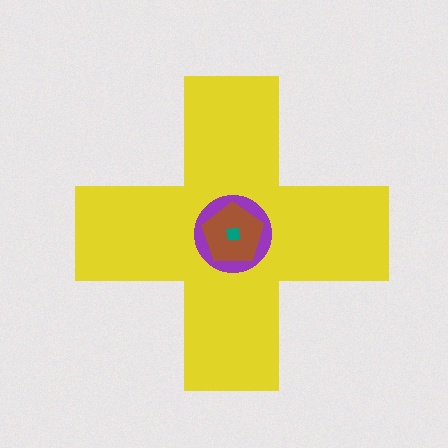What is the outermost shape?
The yellow cross.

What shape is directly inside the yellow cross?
The purple circle.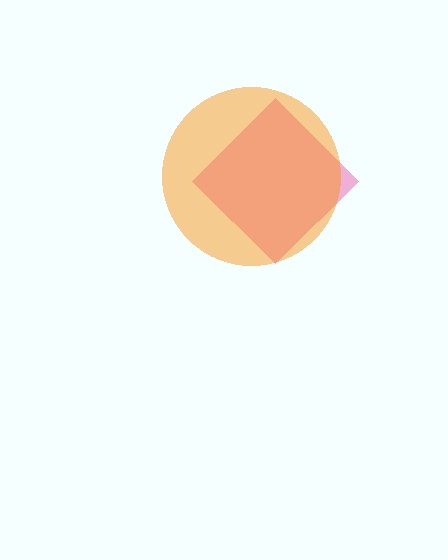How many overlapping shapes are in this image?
There are 2 overlapping shapes in the image.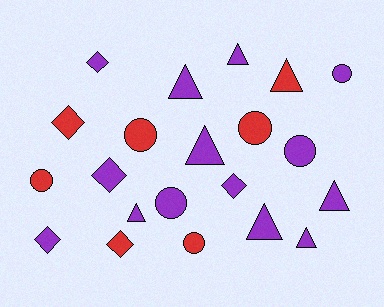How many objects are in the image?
There are 21 objects.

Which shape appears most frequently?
Triangle, with 8 objects.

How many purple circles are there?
There are 3 purple circles.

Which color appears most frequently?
Purple, with 14 objects.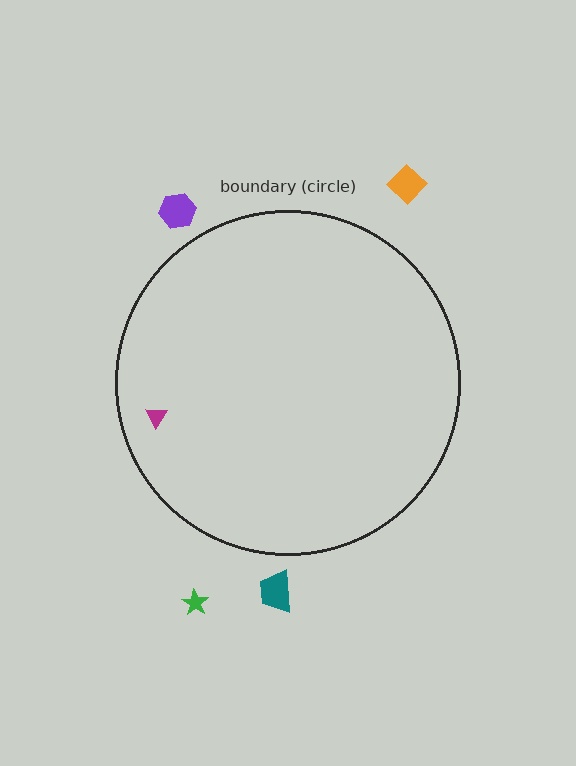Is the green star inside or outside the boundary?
Outside.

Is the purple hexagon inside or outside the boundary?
Outside.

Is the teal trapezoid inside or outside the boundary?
Outside.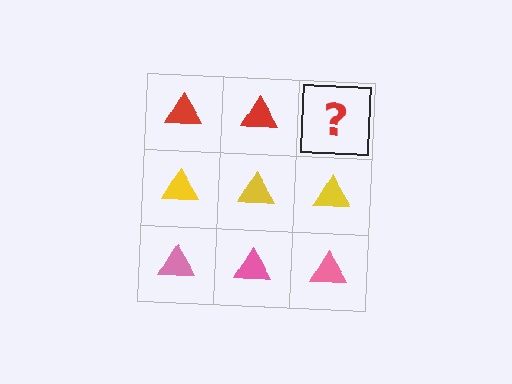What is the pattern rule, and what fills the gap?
The rule is that each row has a consistent color. The gap should be filled with a red triangle.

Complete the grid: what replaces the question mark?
The question mark should be replaced with a red triangle.